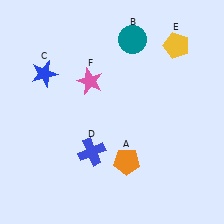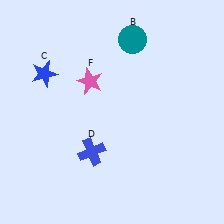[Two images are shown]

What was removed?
The yellow pentagon (E), the orange pentagon (A) were removed in Image 2.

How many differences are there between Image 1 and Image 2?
There are 2 differences between the two images.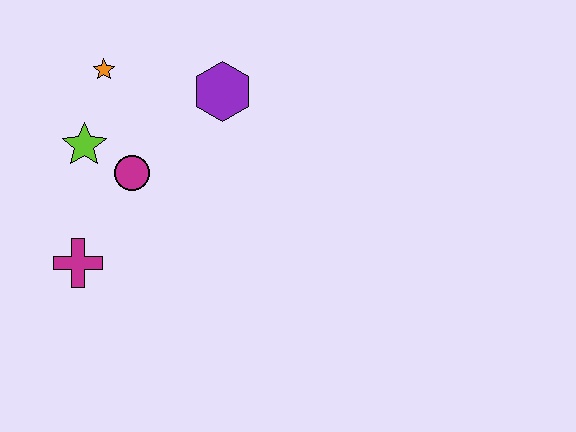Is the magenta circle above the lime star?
No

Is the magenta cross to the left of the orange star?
Yes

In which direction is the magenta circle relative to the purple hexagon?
The magenta circle is to the left of the purple hexagon.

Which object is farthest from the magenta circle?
The purple hexagon is farthest from the magenta circle.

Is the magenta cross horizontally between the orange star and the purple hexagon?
No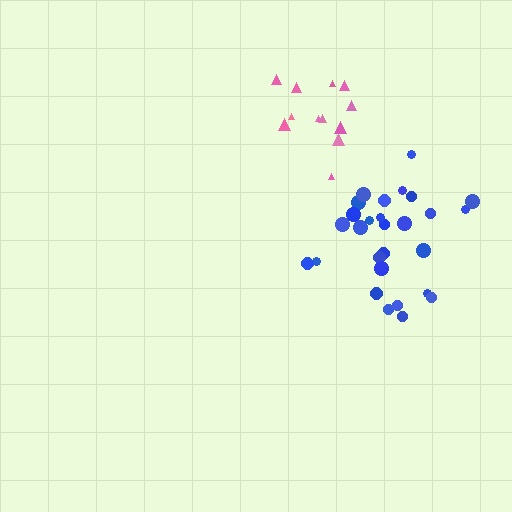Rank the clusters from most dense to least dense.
pink, blue.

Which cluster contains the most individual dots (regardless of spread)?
Blue (28).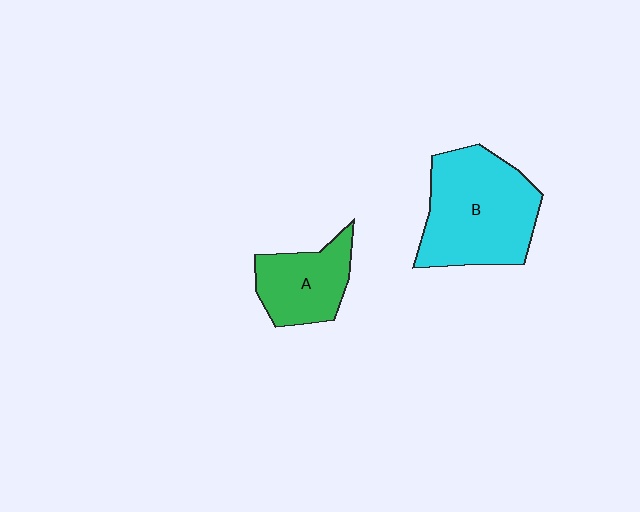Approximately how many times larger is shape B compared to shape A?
Approximately 1.8 times.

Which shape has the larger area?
Shape B (cyan).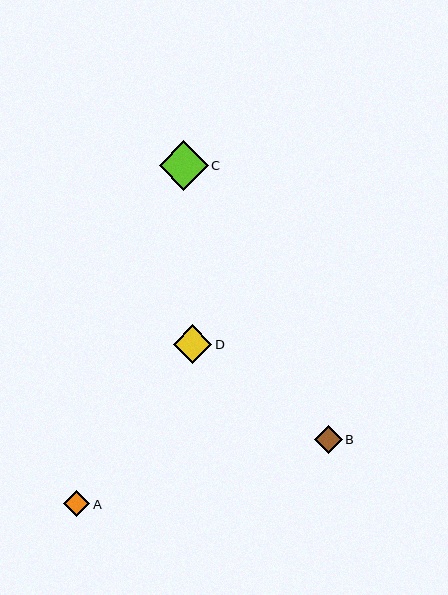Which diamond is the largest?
Diamond C is the largest with a size of approximately 49 pixels.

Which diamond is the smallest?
Diamond A is the smallest with a size of approximately 26 pixels.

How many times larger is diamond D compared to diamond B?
Diamond D is approximately 1.4 times the size of diamond B.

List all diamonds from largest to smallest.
From largest to smallest: C, D, B, A.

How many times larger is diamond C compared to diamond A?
Diamond C is approximately 1.9 times the size of diamond A.